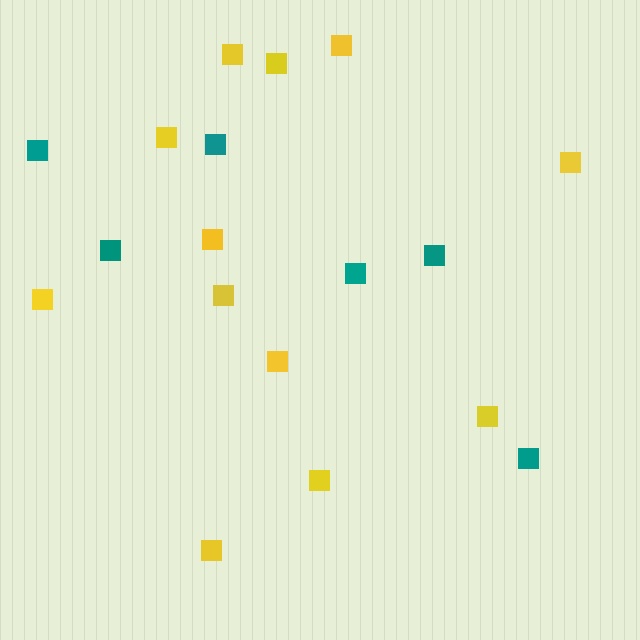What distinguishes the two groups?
There are 2 groups: one group of yellow squares (12) and one group of teal squares (6).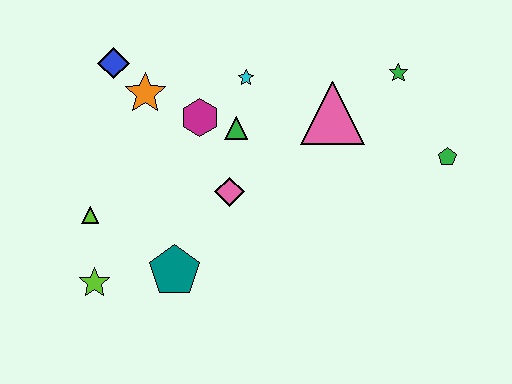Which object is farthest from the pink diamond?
The green pentagon is farthest from the pink diamond.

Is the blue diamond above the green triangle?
Yes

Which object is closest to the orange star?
The blue diamond is closest to the orange star.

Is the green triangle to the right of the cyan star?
No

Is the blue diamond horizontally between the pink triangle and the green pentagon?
No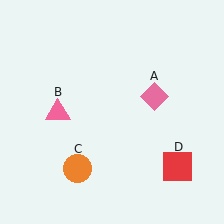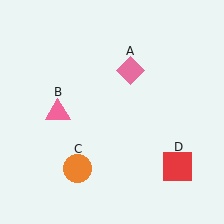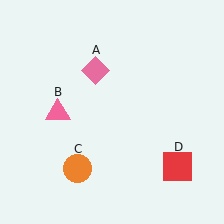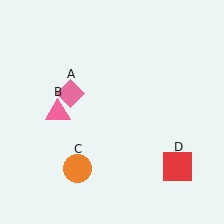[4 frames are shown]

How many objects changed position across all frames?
1 object changed position: pink diamond (object A).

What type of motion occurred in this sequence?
The pink diamond (object A) rotated counterclockwise around the center of the scene.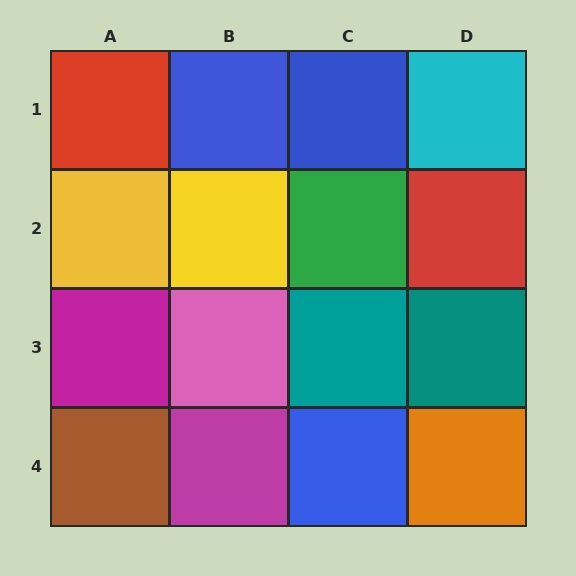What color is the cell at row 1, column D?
Cyan.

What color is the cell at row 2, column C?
Green.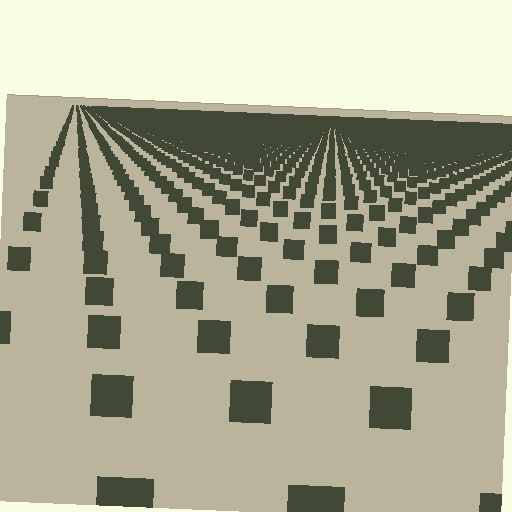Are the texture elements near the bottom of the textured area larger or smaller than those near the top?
Larger. Near the bottom, elements are closer to the viewer and appear at a bigger on-screen size.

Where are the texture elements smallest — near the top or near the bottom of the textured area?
Near the top.